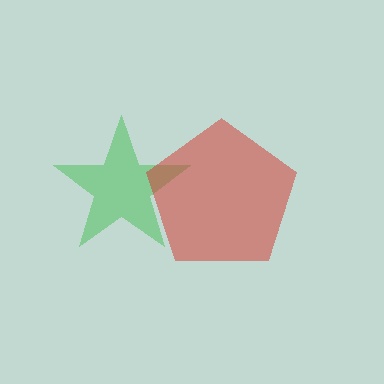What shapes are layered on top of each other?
The layered shapes are: a green star, a red pentagon.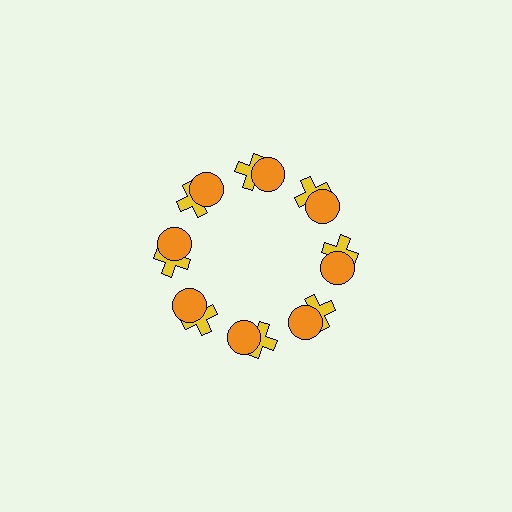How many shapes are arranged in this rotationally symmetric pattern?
There are 16 shapes, arranged in 8 groups of 2.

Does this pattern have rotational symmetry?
Yes, this pattern has 8-fold rotational symmetry. It looks the same after rotating 45 degrees around the center.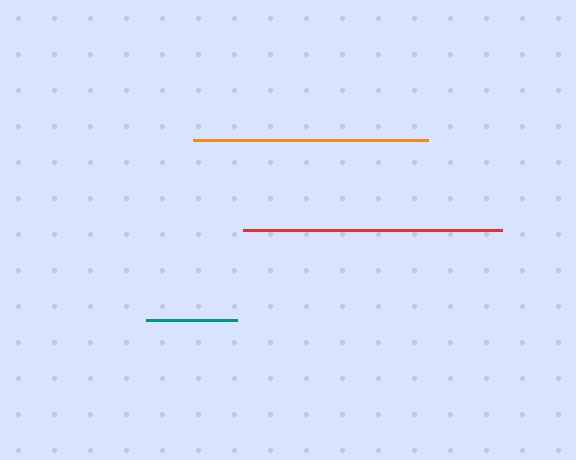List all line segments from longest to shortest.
From longest to shortest: red, orange, teal.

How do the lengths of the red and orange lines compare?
The red and orange lines are approximately the same length.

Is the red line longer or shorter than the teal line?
The red line is longer than the teal line.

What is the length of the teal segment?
The teal segment is approximately 91 pixels long.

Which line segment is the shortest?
The teal line is the shortest at approximately 91 pixels.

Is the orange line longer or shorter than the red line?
The red line is longer than the orange line.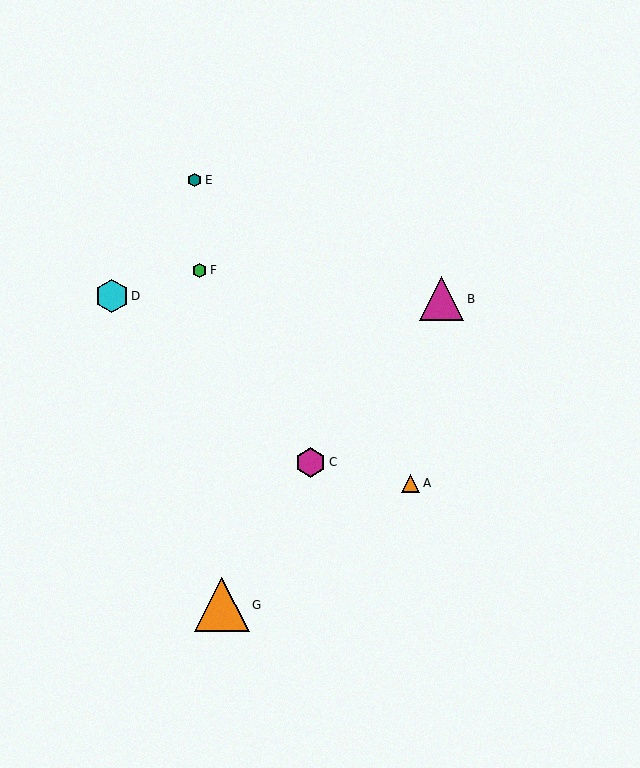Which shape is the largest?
The orange triangle (labeled G) is the largest.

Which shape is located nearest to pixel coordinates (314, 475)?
The magenta hexagon (labeled C) at (311, 462) is nearest to that location.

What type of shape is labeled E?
Shape E is a teal hexagon.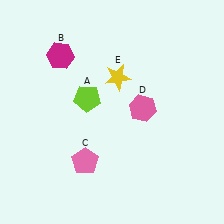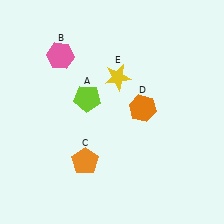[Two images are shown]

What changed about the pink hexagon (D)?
In Image 1, D is pink. In Image 2, it changed to orange.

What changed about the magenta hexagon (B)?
In Image 1, B is magenta. In Image 2, it changed to pink.